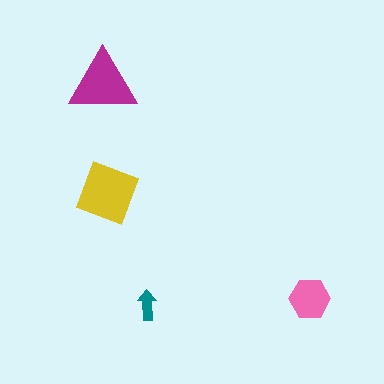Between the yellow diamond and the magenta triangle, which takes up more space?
The yellow diamond.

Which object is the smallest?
The teal arrow.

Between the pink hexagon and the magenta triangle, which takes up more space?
The magenta triangle.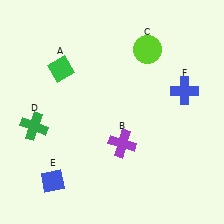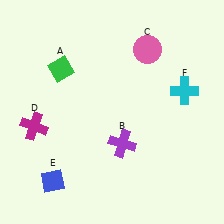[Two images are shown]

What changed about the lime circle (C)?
In Image 1, C is lime. In Image 2, it changed to pink.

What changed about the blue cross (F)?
In Image 1, F is blue. In Image 2, it changed to cyan.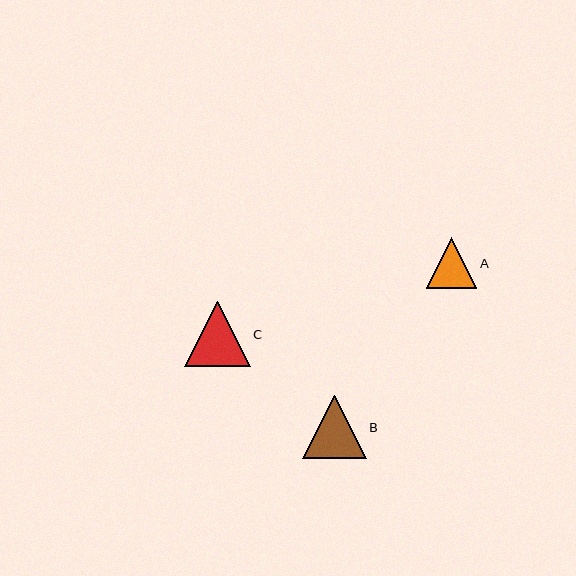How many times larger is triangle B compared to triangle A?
Triangle B is approximately 1.3 times the size of triangle A.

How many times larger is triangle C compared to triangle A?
Triangle C is approximately 1.3 times the size of triangle A.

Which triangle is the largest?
Triangle C is the largest with a size of approximately 65 pixels.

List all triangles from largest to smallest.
From largest to smallest: C, B, A.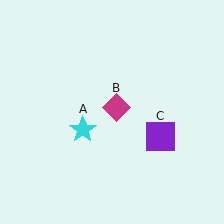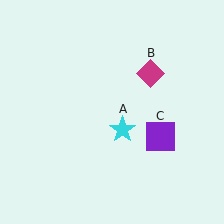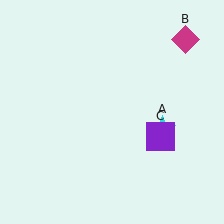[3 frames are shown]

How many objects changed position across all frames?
2 objects changed position: cyan star (object A), magenta diamond (object B).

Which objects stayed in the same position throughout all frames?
Purple square (object C) remained stationary.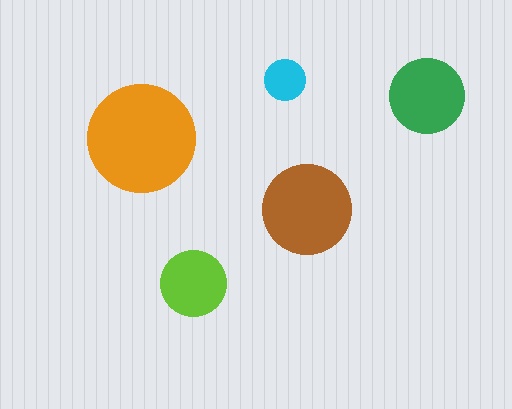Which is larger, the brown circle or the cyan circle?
The brown one.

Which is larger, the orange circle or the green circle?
The orange one.